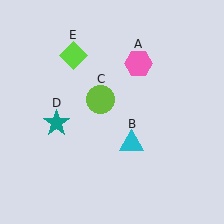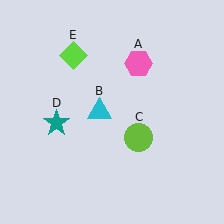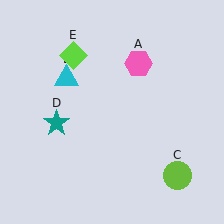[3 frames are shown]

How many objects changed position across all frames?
2 objects changed position: cyan triangle (object B), lime circle (object C).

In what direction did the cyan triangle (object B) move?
The cyan triangle (object B) moved up and to the left.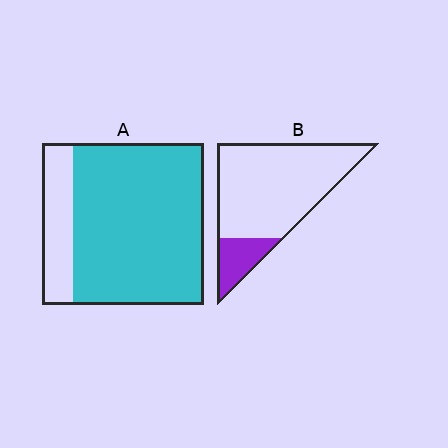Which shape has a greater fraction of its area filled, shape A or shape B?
Shape A.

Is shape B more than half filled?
No.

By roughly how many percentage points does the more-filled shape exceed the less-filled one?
By roughly 65 percentage points (A over B).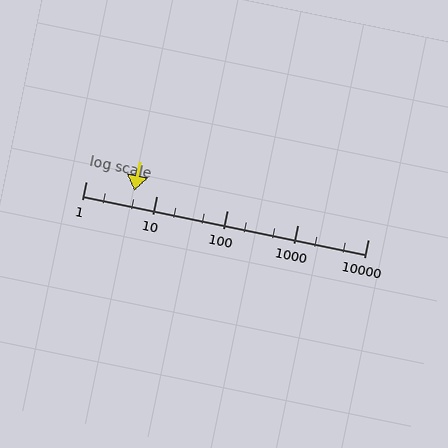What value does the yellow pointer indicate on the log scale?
The pointer indicates approximately 4.8.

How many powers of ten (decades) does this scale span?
The scale spans 4 decades, from 1 to 10000.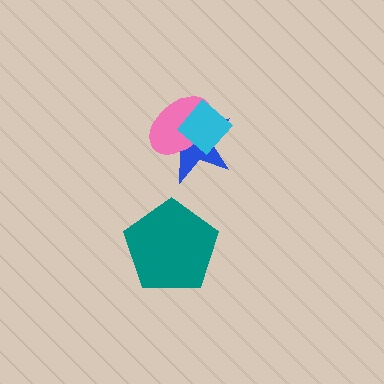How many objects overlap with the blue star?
2 objects overlap with the blue star.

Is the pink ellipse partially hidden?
Yes, it is partially covered by another shape.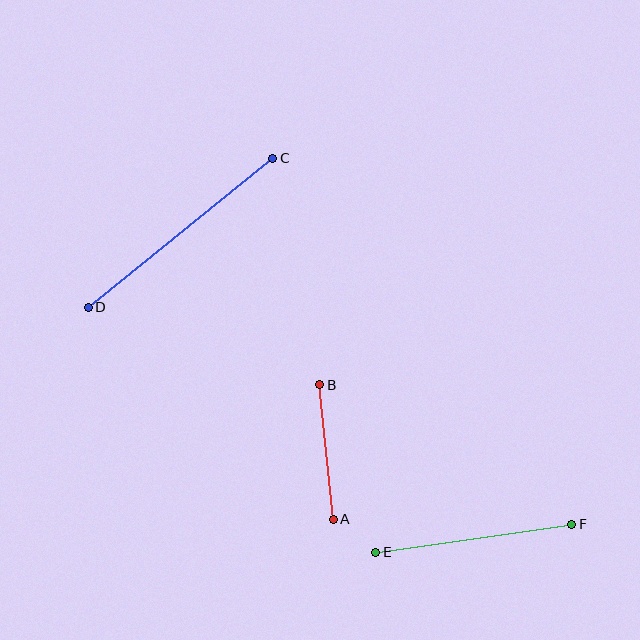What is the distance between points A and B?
The distance is approximately 135 pixels.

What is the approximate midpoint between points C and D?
The midpoint is at approximately (180, 233) pixels.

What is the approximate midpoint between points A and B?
The midpoint is at approximately (326, 452) pixels.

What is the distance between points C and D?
The distance is approximately 237 pixels.